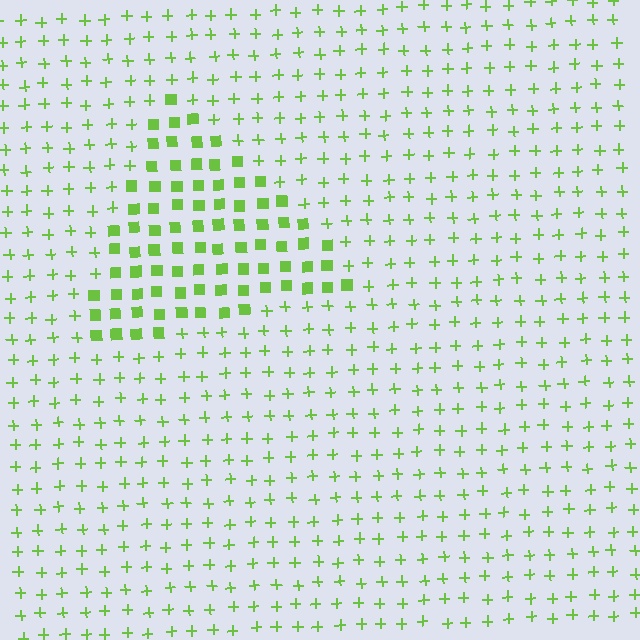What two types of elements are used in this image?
The image uses squares inside the triangle region and plus signs outside it.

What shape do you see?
I see a triangle.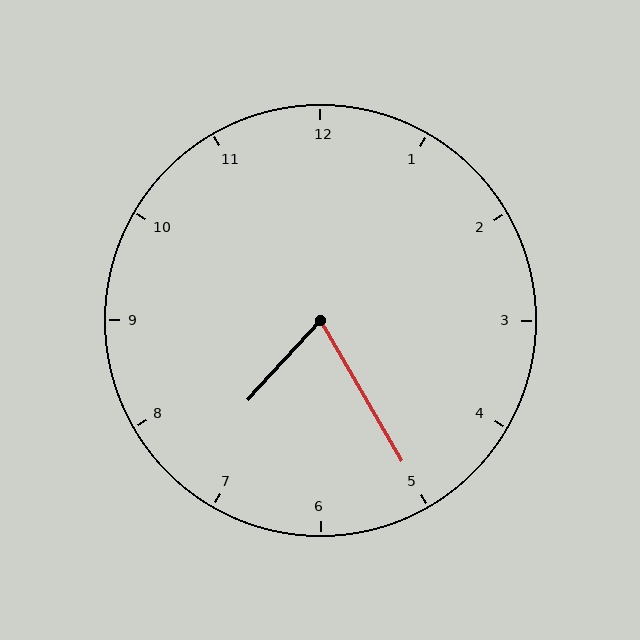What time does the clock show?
7:25.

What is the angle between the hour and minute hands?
Approximately 72 degrees.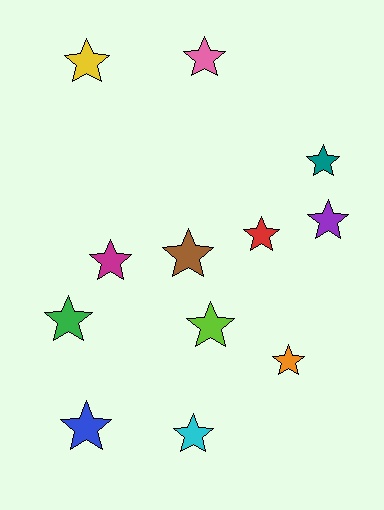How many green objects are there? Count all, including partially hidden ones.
There is 1 green object.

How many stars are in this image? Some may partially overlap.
There are 12 stars.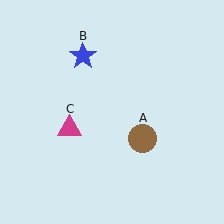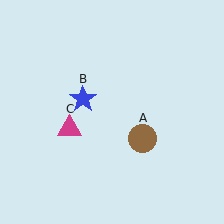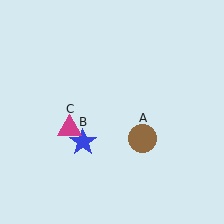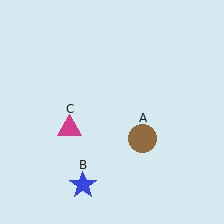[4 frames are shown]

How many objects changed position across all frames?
1 object changed position: blue star (object B).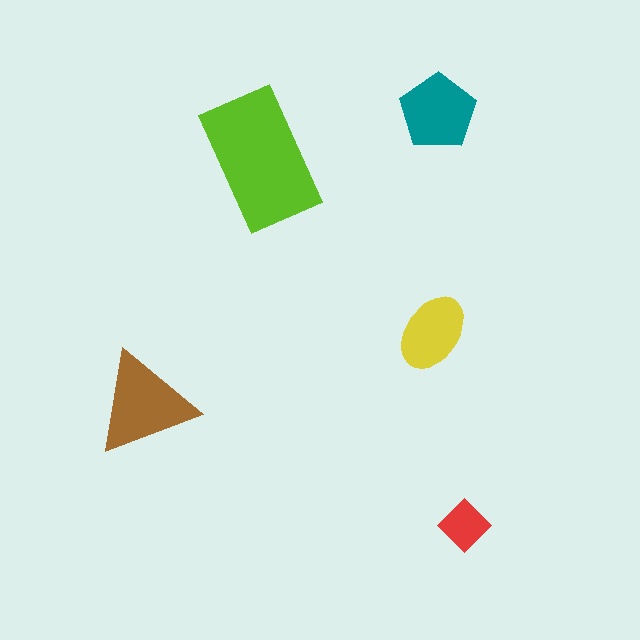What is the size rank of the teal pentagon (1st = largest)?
3rd.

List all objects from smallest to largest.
The red diamond, the yellow ellipse, the teal pentagon, the brown triangle, the lime rectangle.